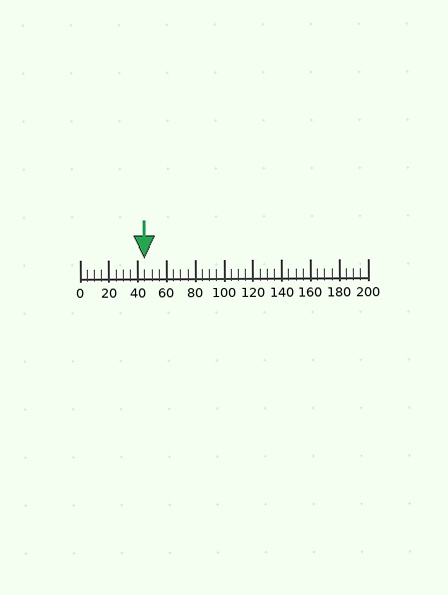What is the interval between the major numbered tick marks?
The major tick marks are spaced 20 units apart.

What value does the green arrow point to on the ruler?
The green arrow points to approximately 45.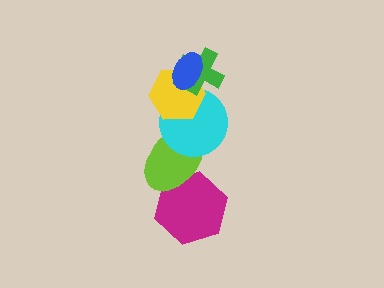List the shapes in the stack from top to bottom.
From top to bottom: the blue ellipse, the green cross, the yellow hexagon, the cyan circle, the lime ellipse, the magenta hexagon.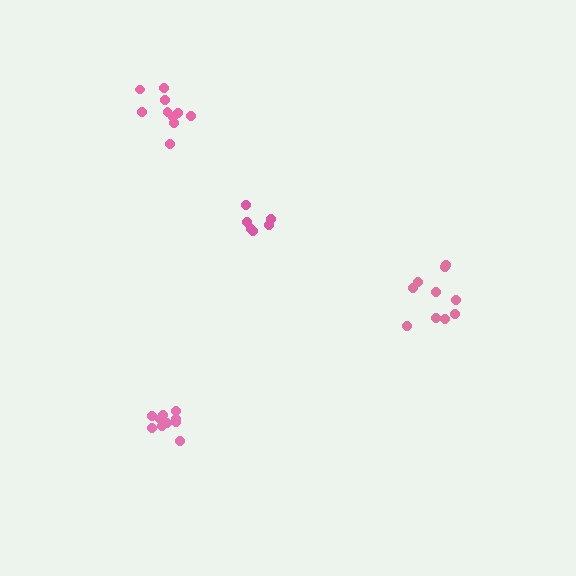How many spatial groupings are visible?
There are 4 spatial groupings.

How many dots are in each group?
Group 1: 10 dots, Group 2: 10 dots, Group 3: 10 dots, Group 4: 6 dots (36 total).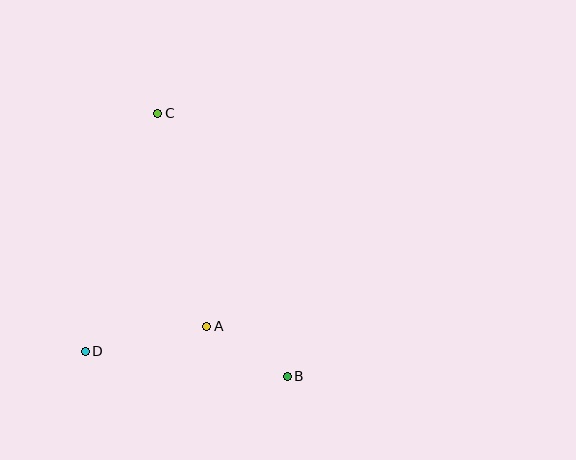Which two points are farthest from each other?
Points B and C are farthest from each other.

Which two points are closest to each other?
Points A and B are closest to each other.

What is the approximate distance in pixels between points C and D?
The distance between C and D is approximately 249 pixels.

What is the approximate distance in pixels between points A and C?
The distance between A and C is approximately 219 pixels.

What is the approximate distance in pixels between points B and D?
The distance between B and D is approximately 204 pixels.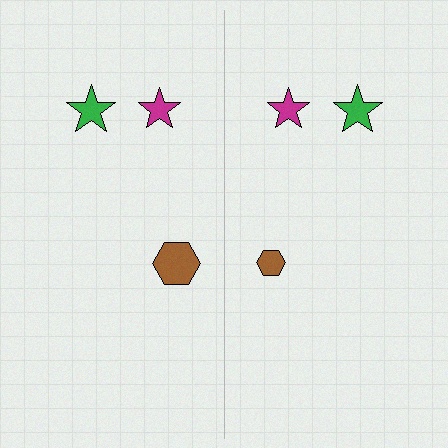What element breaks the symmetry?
The brown hexagon on the right side has a different size than its mirror counterpart.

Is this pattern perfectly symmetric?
No, the pattern is not perfectly symmetric. The brown hexagon on the right side has a different size than its mirror counterpart.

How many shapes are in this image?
There are 6 shapes in this image.